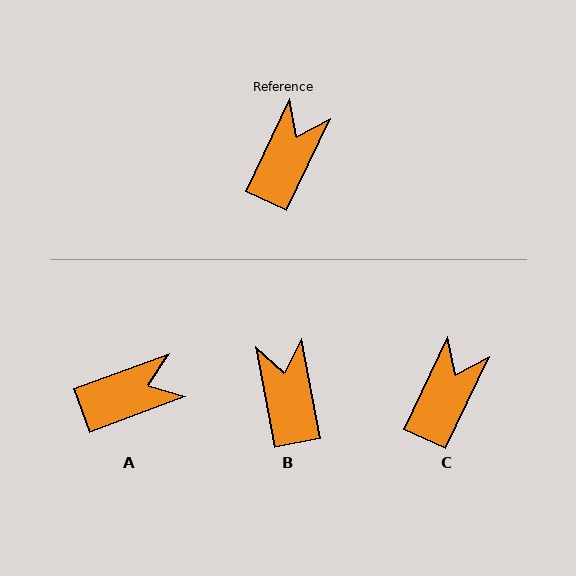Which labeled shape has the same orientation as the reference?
C.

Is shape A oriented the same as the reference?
No, it is off by about 45 degrees.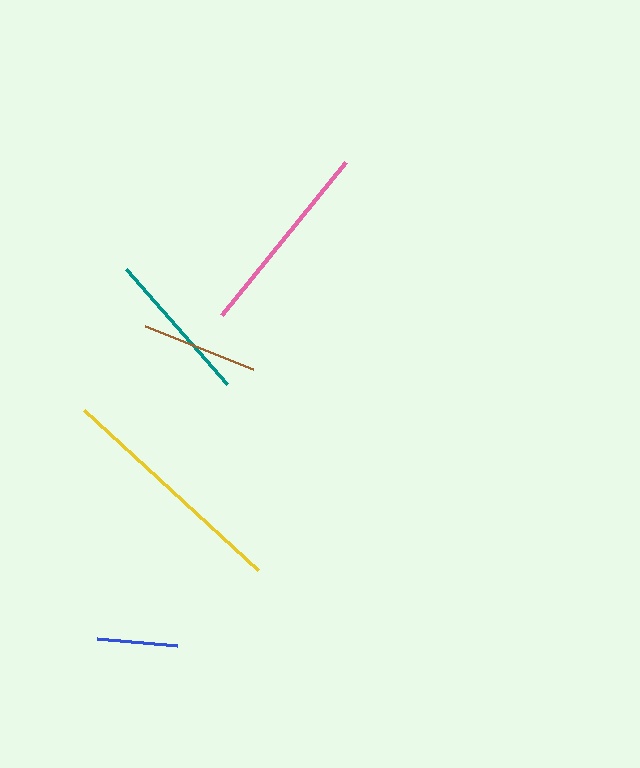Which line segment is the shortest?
The blue line is the shortest at approximately 81 pixels.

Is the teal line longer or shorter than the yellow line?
The yellow line is longer than the teal line.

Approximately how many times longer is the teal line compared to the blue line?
The teal line is approximately 1.9 times the length of the blue line.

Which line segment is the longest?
The yellow line is the longest at approximately 236 pixels.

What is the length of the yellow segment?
The yellow segment is approximately 236 pixels long.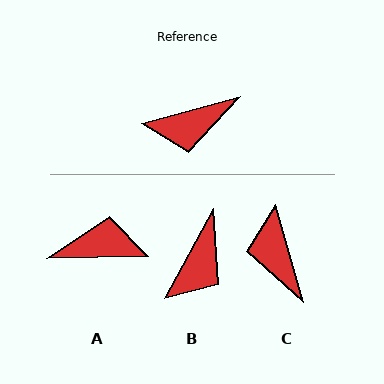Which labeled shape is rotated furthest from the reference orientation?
A, about 166 degrees away.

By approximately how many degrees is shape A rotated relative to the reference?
Approximately 166 degrees counter-clockwise.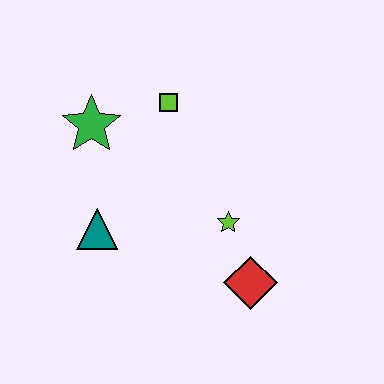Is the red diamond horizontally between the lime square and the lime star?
No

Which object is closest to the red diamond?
The lime star is closest to the red diamond.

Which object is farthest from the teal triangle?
The red diamond is farthest from the teal triangle.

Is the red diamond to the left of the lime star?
No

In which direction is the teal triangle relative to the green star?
The teal triangle is below the green star.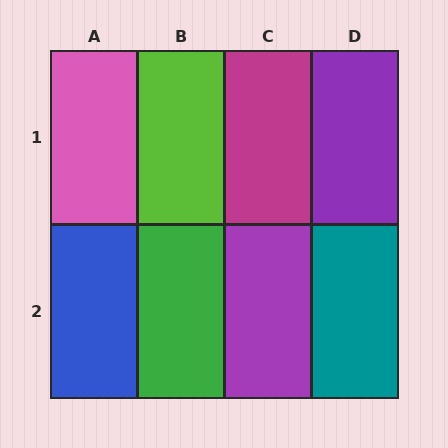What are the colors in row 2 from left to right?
Blue, green, purple, teal.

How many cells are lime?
1 cell is lime.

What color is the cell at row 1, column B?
Lime.